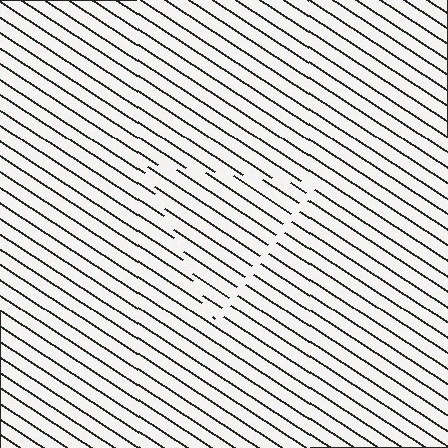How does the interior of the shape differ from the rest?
The interior of the shape contains the same grating, shifted by half a period — the contour is defined by the phase discontinuity where line-ends from the inner and outer gratings abut.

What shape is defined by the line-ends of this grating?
An illusory triangle. The interior of the shape contains the same grating, shifted by half a period — the contour is defined by the phase discontinuity where line-ends from the inner and outer gratings abut.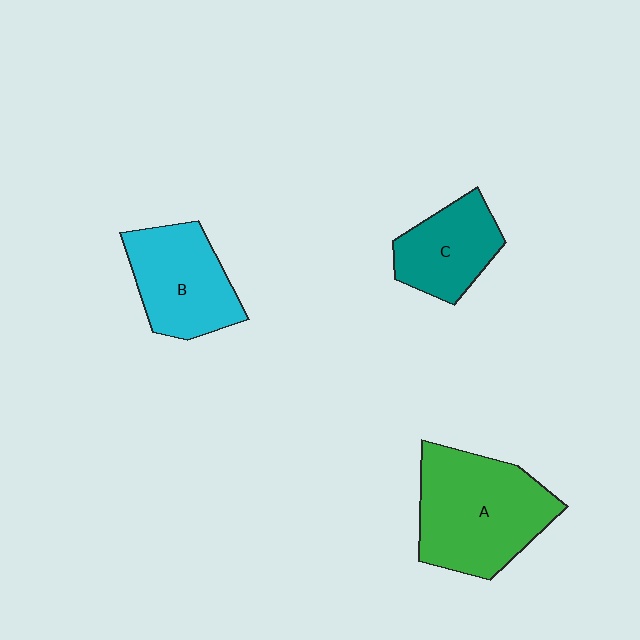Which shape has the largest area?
Shape A (green).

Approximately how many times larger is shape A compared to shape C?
Approximately 1.8 times.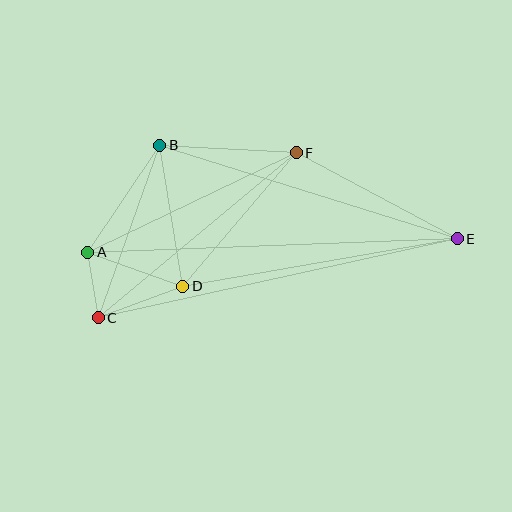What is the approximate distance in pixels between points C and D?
The distance between C and D is approximately 91 pixels.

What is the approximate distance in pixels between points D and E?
The distance between D and E is approximately 278 pixels.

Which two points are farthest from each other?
Points A and E are farthest from each other.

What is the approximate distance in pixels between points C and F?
The distance between C and F is approximately 258 pixels.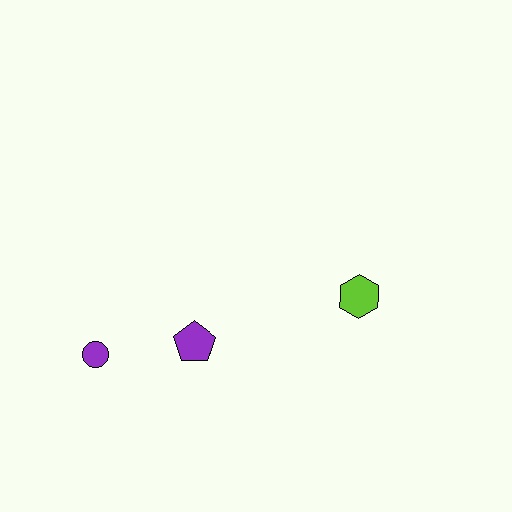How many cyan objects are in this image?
There are no cyan objects.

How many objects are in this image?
There are 3 objects.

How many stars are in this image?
There are no stars.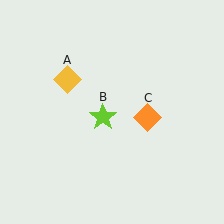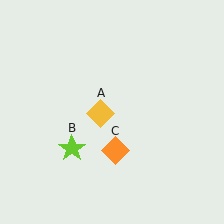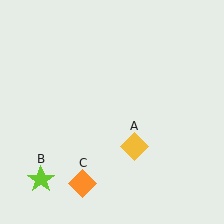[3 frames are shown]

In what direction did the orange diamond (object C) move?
The orange diamond (object C) moved down and to the left.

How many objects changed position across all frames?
3 objects changed position: yellow diamond (object A), lime star (object B), orange diamond (object C).